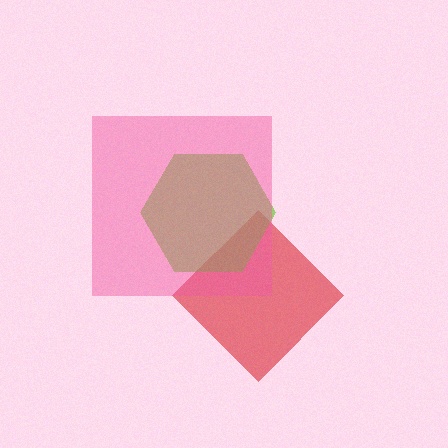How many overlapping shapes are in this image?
There are 3 overlapping shapes in the image.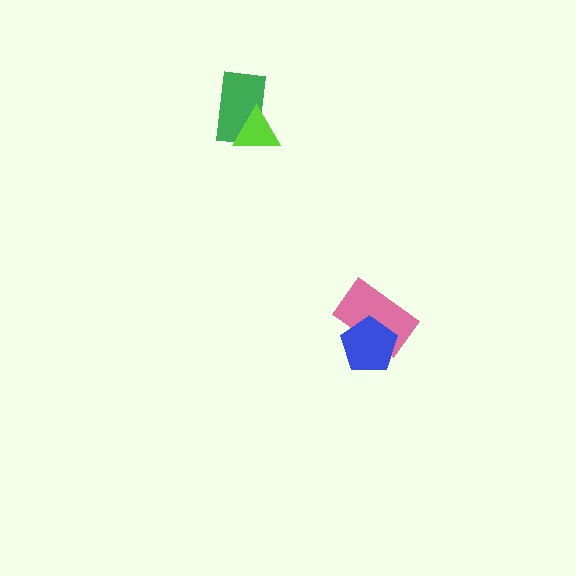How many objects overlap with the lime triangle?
1 object overlaps with the lime triangle.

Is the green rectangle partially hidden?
Yes, it is partially covered by another shape.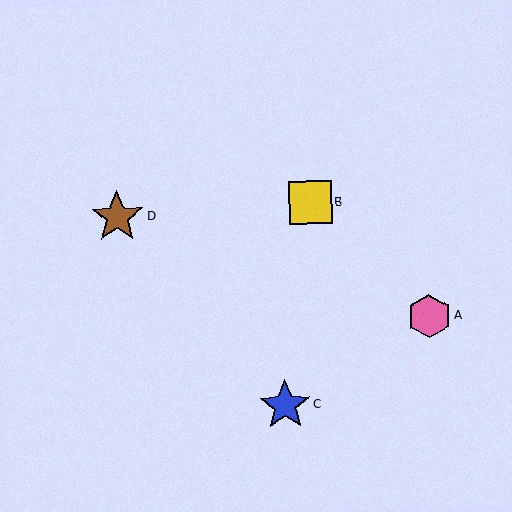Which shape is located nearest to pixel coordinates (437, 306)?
The pink hexagon (labeled A) at (429, 316) is nearest to that location.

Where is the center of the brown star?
The center of the brown star is at (117, 217).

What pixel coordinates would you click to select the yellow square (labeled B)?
Click at (310, 202) to select the yellow square B.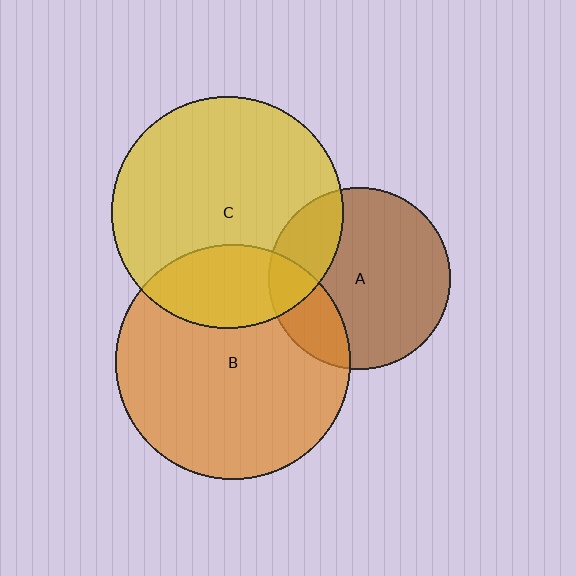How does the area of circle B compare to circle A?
Approximately 1.7 times.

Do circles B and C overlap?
Yes.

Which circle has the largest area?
Circle B (orange).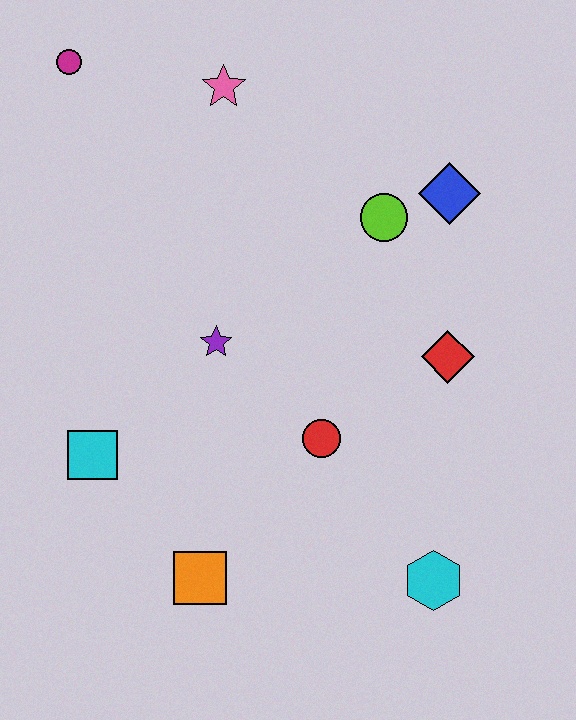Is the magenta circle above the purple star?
Yes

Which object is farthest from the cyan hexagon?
The magenta circle is farthest from the cyan hexagon.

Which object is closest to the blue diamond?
The lime circle is closest to the blue diamond.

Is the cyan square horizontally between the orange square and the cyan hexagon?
No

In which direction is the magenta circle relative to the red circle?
The magenta circle is above the red circle.